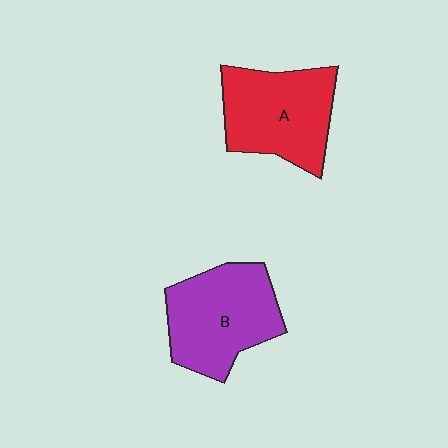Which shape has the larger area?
Shape B (purple).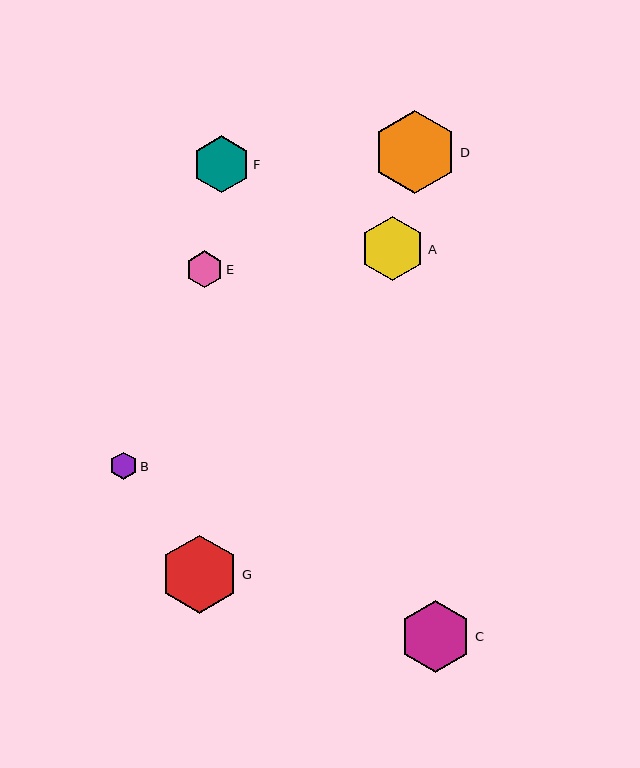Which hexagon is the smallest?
Hexagon B is the smallest with a size of approximately 28 pixels.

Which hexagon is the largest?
Hexagon D is the largest with a size of approximately 84 pixels.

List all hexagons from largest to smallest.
From largest to smallest: D, G, C, A, F, E, B.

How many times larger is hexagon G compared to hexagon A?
Hexagon G is approximately 1.2 times the size of hexagon A.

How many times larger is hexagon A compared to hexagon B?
Hexagon A is approximately 2.3 times the size of hexagon B.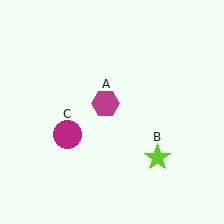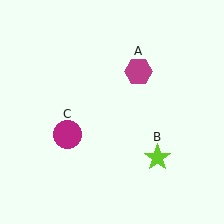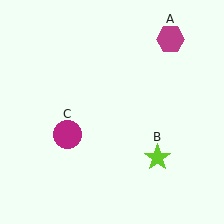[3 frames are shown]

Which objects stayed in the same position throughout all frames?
Lime star (object B) and magenta circle (object C) remained stationary.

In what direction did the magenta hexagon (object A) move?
The magenta hexagon (object A) moved up and to the right.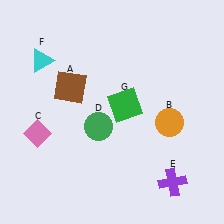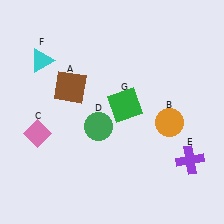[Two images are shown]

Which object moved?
The purple cross (E) moved up.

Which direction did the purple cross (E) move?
The purple cross (E) moved up.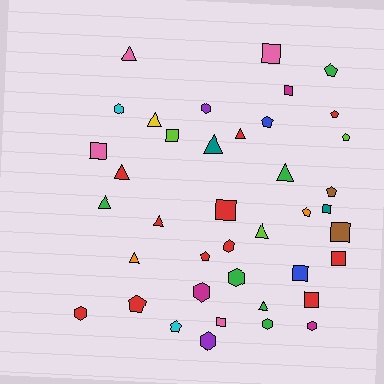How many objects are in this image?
There are 40 objects.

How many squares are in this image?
There are 11 squares.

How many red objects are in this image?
There are 11 red objects.